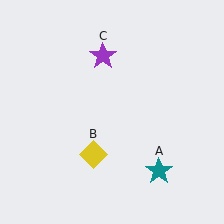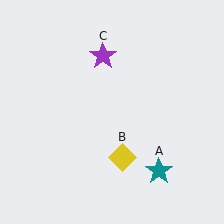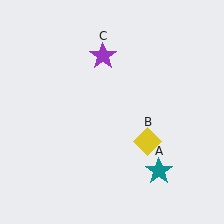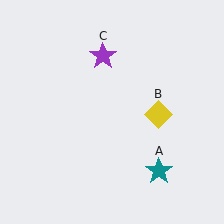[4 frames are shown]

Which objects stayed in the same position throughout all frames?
Teal star (object A) and purple star (object C) remained stationary.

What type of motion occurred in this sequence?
The yellow diamond (object B) rotated counterclockwise around the center of the scene.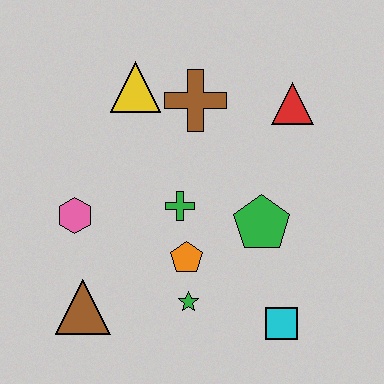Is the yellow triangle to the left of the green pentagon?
Yes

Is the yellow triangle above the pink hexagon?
Yes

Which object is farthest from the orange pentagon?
The red triangle is farthest from the orange pentagon.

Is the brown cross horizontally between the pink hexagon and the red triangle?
Yes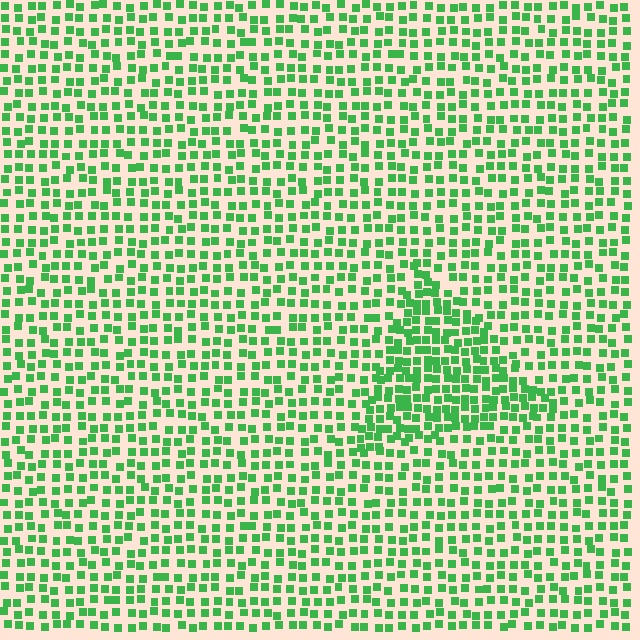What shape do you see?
I see a triangle.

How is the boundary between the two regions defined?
The boundary is defined by a change in element density (approximately 1.7x ratio). All elements are the same color, size, and shape.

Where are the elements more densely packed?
The elements are more densely packed inside the triangle boundary.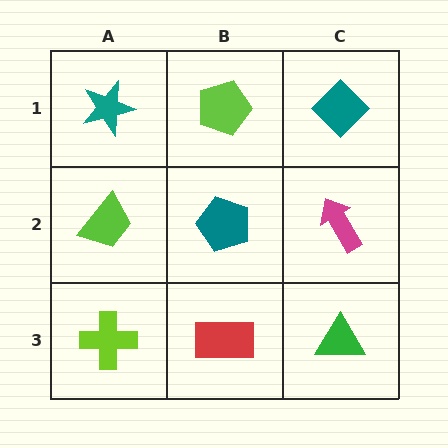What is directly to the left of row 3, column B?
A lime cross.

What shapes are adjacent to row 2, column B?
A lime pentagon (row 1, column B), a red rectangle (row 3, column B), a lime trapezoid (row 2, column A), a magenta arrow (row 2, column C).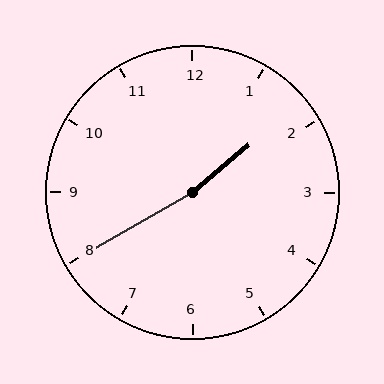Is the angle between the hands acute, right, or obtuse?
It is obtuse.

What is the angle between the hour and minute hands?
Approximately 170 degrees.